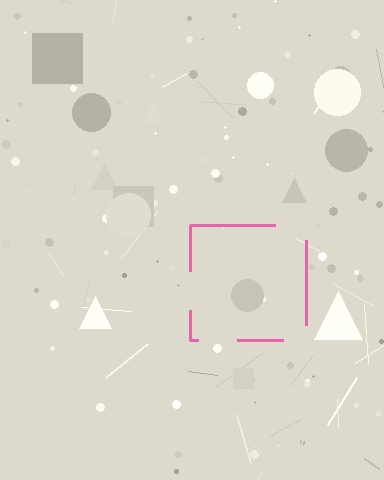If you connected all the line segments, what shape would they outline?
They would outline a square.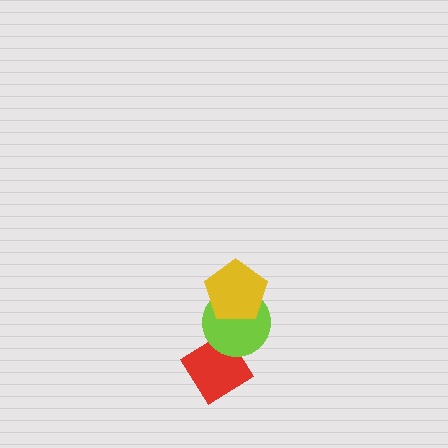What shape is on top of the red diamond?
The lime circle is on top of the red diamond.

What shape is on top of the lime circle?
The yellow pentagon is on top of the lime circle.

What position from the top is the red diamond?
The red diamond is 3rd from the top.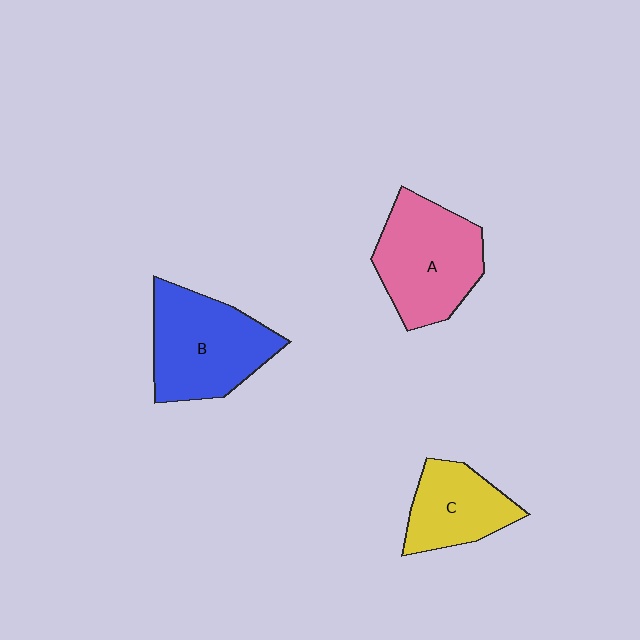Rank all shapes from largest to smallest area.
From largest to smallest: B (blue), A (pink), C (yellow).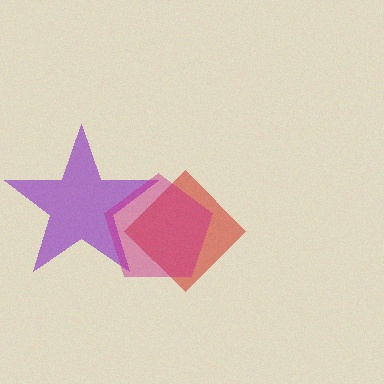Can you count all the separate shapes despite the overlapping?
Yes, there are 3 separate shapes.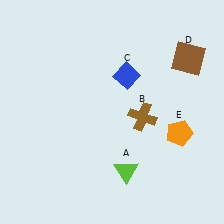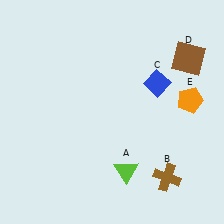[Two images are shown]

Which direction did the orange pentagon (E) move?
The orange pentagon (E) moved up.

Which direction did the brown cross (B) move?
The brown cross (B) moved down.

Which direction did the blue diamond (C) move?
The blue diamond (C) moved right.